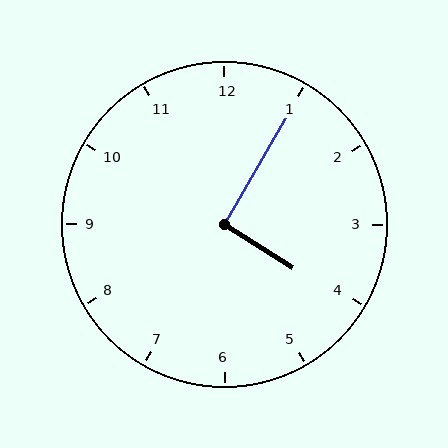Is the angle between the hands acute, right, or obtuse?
It is right.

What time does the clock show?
4:05.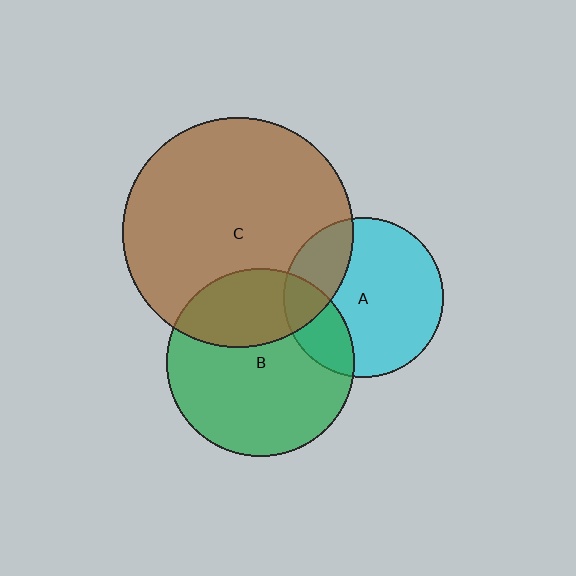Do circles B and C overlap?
Yes.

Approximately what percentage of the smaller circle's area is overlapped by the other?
Approximately 30%.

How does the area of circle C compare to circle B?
Approximately 1.5 times.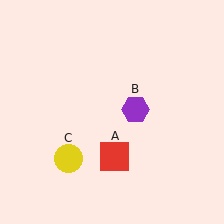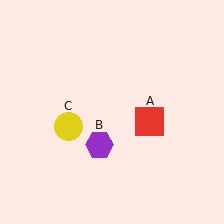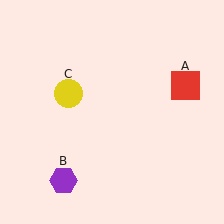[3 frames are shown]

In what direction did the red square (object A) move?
The red square (object A) moved up and to the right.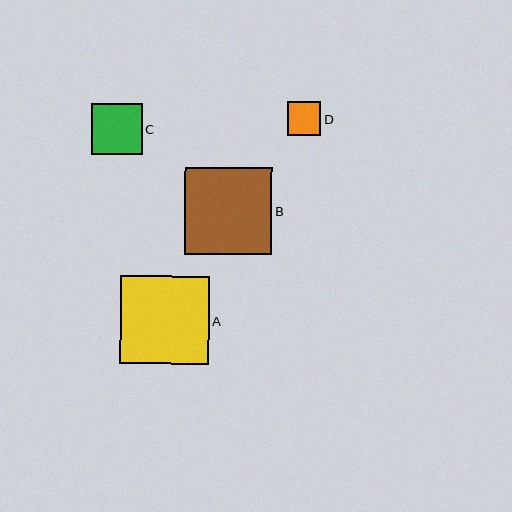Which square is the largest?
Square A is the largest with a size of approximately 88 pixels.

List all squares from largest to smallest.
From largest to smallest: A, B, C, D.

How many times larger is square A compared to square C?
Square A is approximately 1.7 times the size of square C.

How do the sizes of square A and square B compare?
Square A and square B are approximately the same size.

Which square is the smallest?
Square D is the smallest with a size of approximately 34 pixels.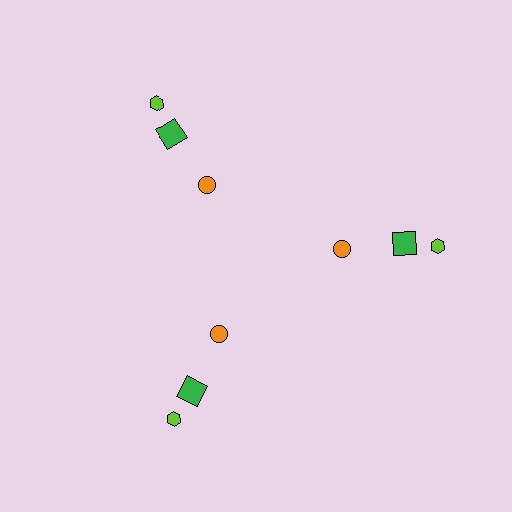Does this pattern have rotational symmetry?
Yes, this pattern has 3-fold rotational symmetry. It looks the same after rotating 120 degrees around the center.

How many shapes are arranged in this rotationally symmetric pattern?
There are 9 shapes, arranged in 3 groups of 3.